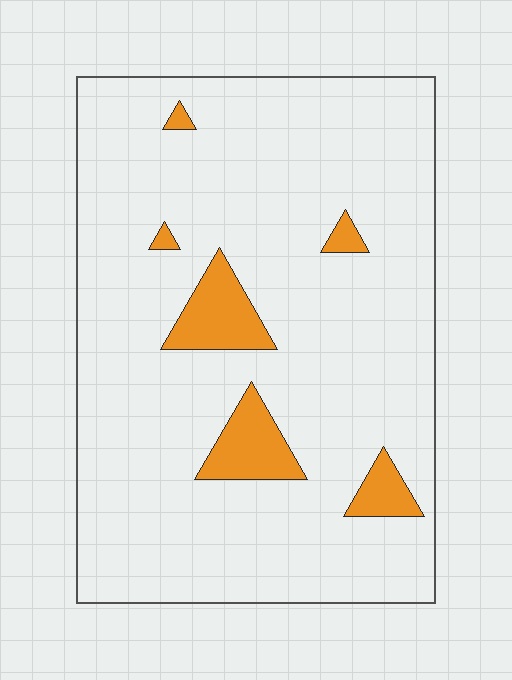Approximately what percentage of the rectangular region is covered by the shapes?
Approximately 10%.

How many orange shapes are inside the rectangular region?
6.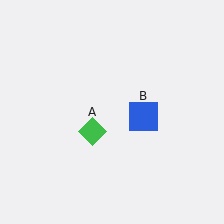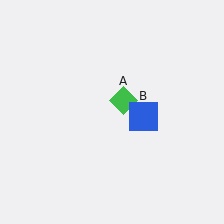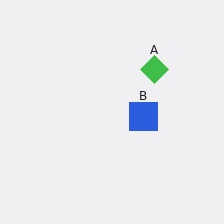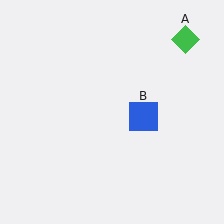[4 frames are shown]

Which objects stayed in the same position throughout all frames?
Blue square (object B) remained stationary.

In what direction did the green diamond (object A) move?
The green diamond (object A) moved up and to the right.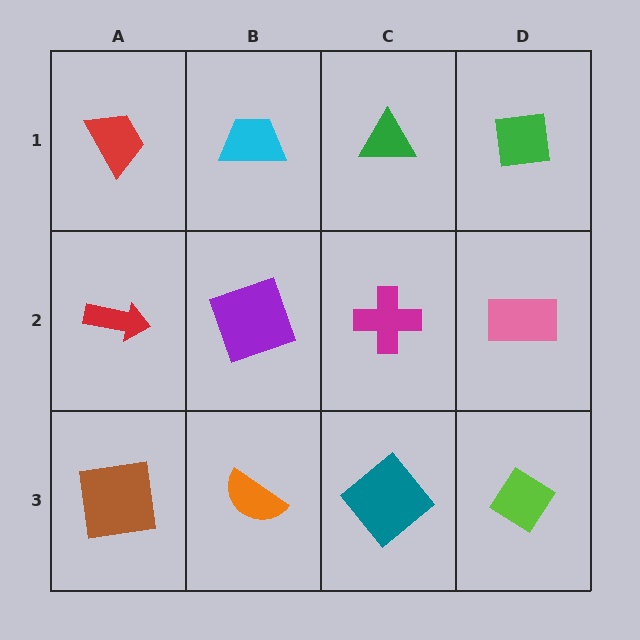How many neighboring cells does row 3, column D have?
2.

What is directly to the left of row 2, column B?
A red arrow.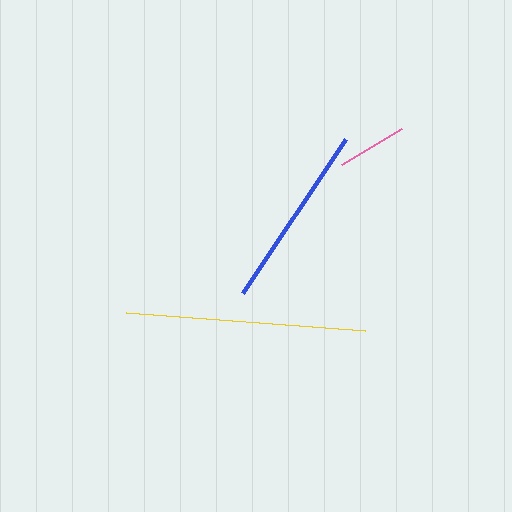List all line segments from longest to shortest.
From longest to shortest: yellow, blue, pink.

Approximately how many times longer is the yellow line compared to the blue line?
The yellow line is approximately 1.3 times the length of the blue line.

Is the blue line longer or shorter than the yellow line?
The yellow line is longer than the blue line.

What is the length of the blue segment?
The blue segment is approximately 185 pixels long.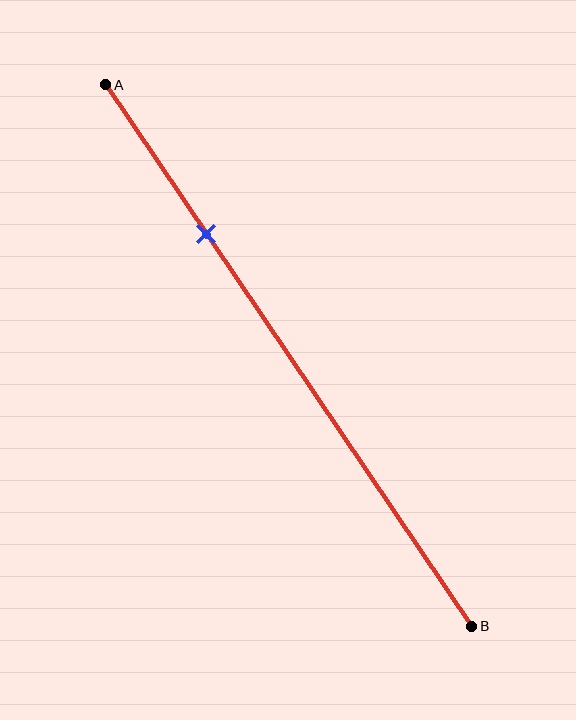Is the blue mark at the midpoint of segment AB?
No, the mark is at about 30% from A, not at the 50% midpoint.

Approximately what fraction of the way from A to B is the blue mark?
The blue mark is approximately 30% of the way from A to B.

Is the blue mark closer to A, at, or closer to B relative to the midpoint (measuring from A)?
The blue mark is closer to point A than the midpoint of segment AB.